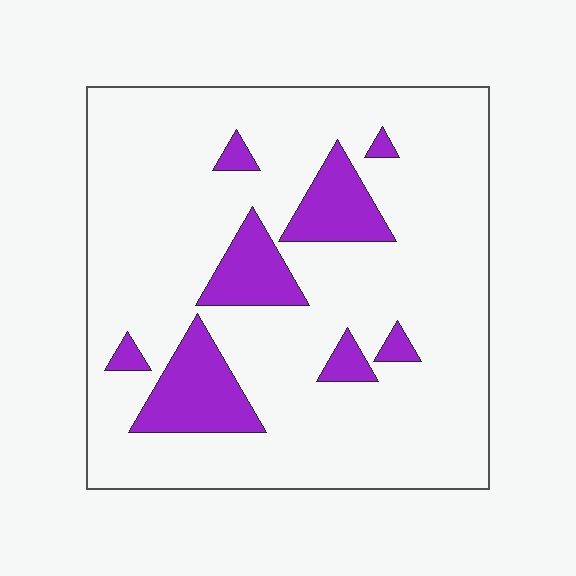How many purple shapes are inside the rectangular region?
8.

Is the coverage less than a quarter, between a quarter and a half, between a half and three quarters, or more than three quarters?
Less than a quarter.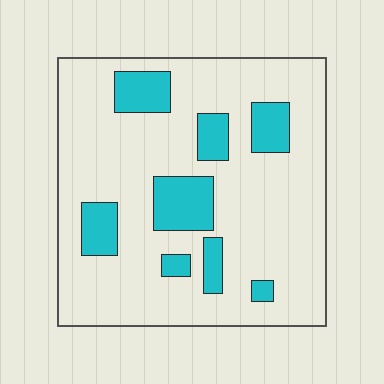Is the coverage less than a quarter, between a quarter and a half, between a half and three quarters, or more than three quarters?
Less than a quarter.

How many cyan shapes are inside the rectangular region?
8.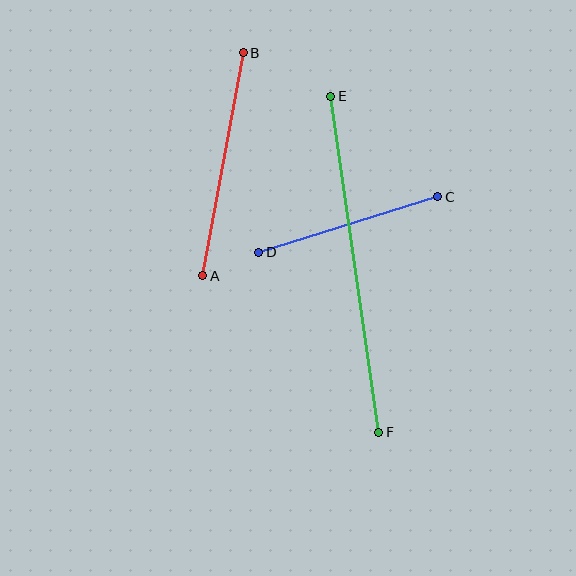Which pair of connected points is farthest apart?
Points E and F are farthest apart.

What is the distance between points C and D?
The distance is approximately 188 pixels.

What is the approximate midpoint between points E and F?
The midpoint is at approximately (355, 264) pixels.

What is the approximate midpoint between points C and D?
The midpoint is at approximately (348, 225) pixels.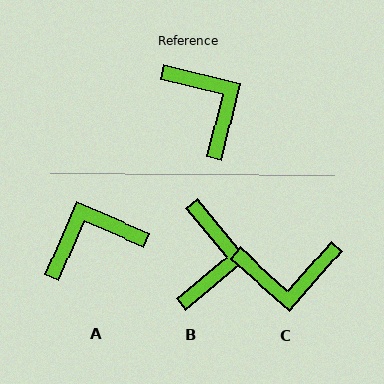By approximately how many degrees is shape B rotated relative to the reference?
Approximately 37 degrees clockwise.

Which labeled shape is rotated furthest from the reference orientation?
C, about 118 degrees away.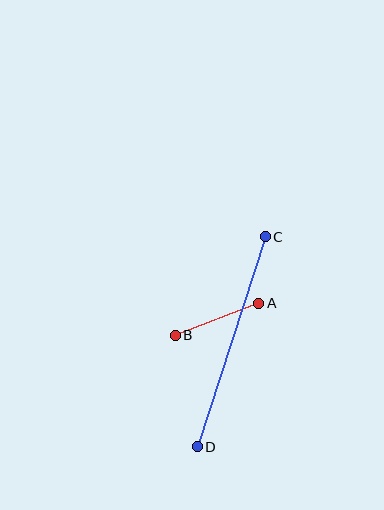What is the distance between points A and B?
The distance is approximately 89 pixels.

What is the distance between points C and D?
The distance is approximately 221 pixels.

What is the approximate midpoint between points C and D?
The midpoint is at approximately (231, 342) pixels.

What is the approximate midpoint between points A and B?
The midpoint is at approximately (217, 319) pixels.